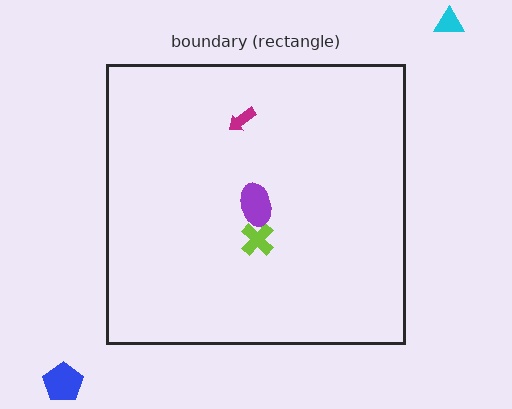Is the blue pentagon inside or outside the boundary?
Outside.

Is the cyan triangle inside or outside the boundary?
Outside.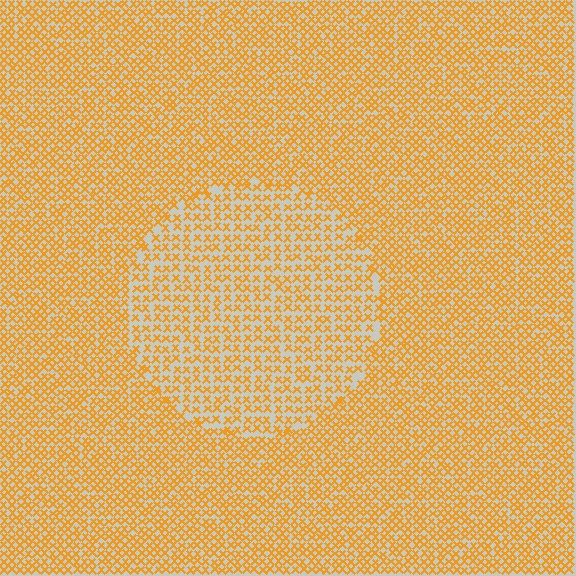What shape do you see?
I see a circle.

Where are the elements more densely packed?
The elements are more densely packed outside the circle boundary.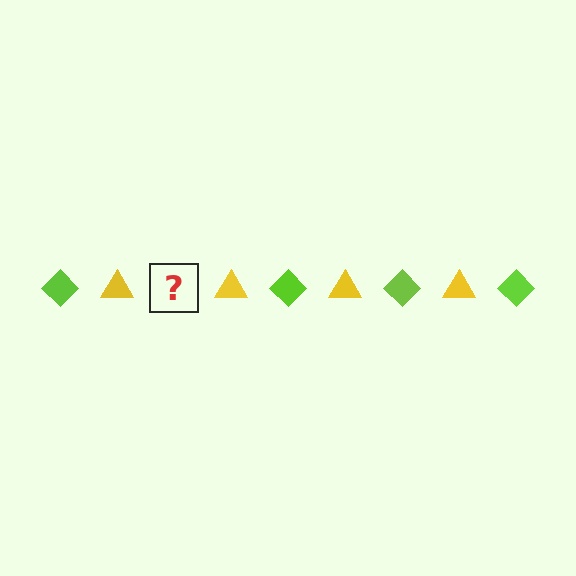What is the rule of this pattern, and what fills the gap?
The rule is that the pattern alternates between lime diamond and yellow triangle. The gap should be filled with a lime diamond.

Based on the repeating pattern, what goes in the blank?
The blank should be a lime diamond.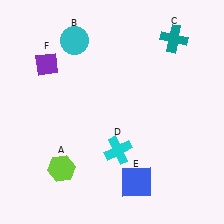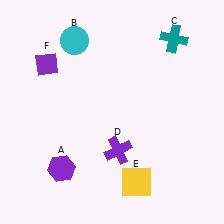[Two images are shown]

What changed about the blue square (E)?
In Image 1, E is blue. In Image 2, it changed to yellow.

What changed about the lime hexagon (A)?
In Image 1, A is lime. In Image 2, it changed to purple.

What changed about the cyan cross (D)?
In Image 1, D is cyan. In Image 2, it changed to purple.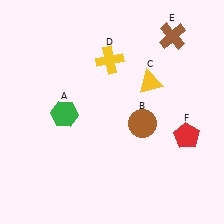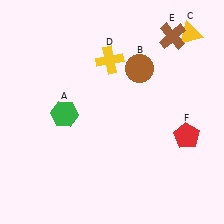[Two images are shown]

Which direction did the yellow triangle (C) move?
The yellow triangle (C) moved up.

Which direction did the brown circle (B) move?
The brown circle (B) moved up.